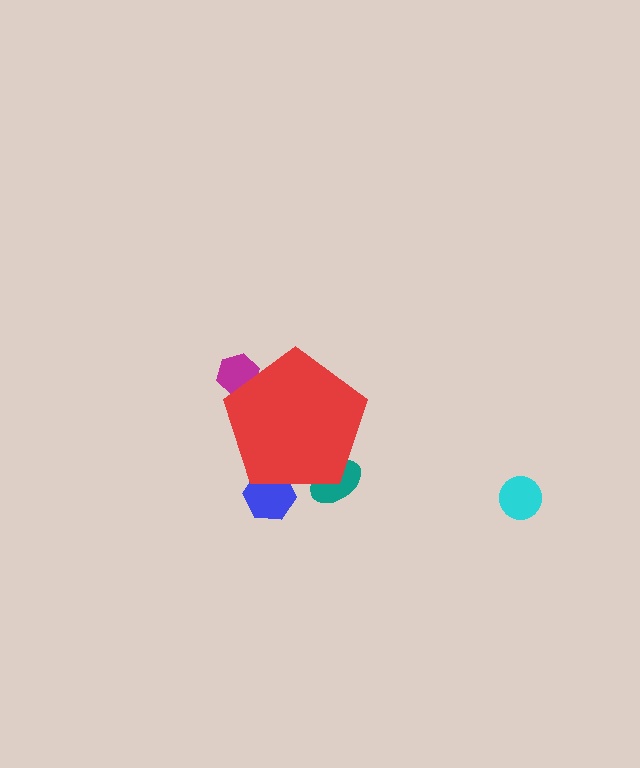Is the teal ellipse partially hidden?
Yes, the teal ellipse is partially hidden behind the red pentagon.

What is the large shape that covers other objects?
A red pentagon.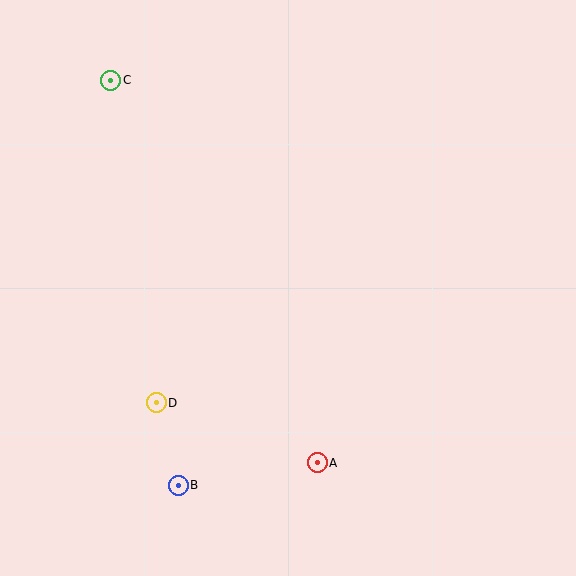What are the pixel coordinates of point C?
Point C is at (111, 80).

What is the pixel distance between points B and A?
The distance between B and A is 141 pixels.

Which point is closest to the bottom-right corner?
Point A is closest to the bottom-right corner.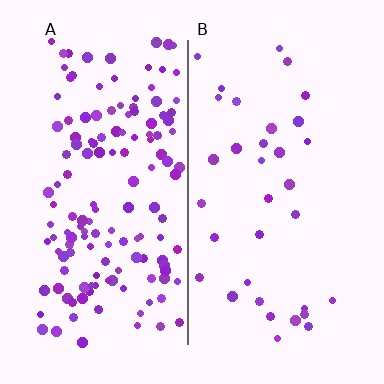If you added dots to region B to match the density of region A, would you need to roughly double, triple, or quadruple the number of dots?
Approximately quadruple.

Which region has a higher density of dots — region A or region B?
A (the left).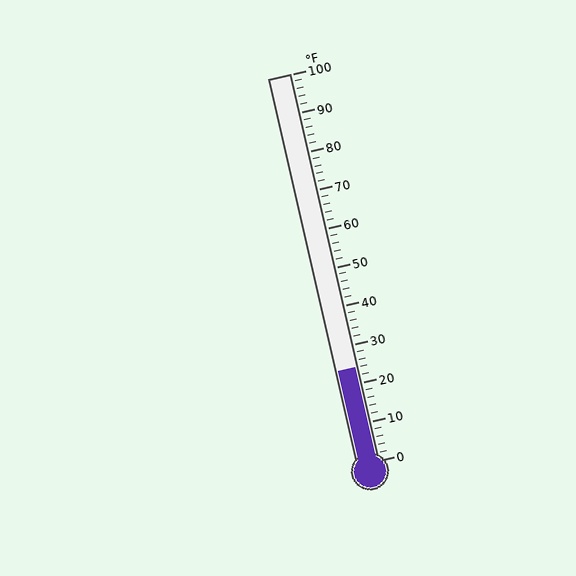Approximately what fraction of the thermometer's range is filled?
The thermometer is filled to approximately 25% of its range.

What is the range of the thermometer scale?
The thermometer scale ranges from 0°F to 100°F.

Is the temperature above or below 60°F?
The temperature is below 60°F.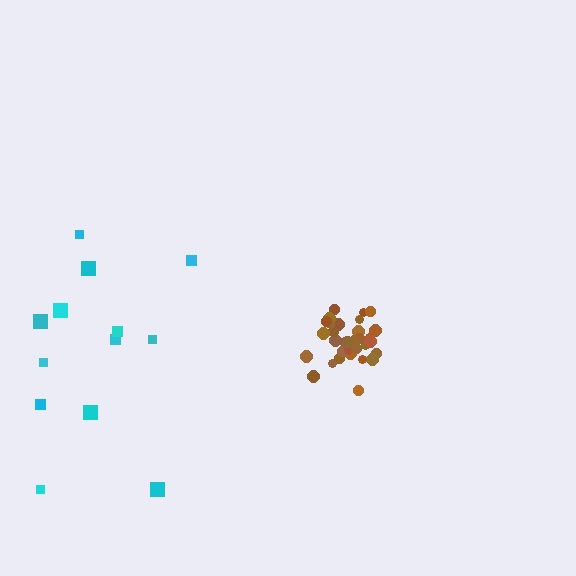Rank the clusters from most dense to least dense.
brown, cyan.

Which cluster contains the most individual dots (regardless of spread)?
Brown (34).